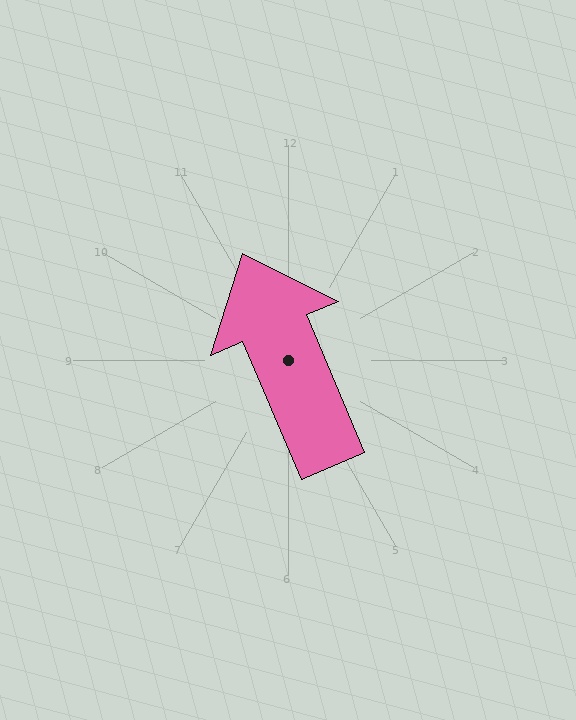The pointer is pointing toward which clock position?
Roughly 11 o'clock.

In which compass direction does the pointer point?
Northwest.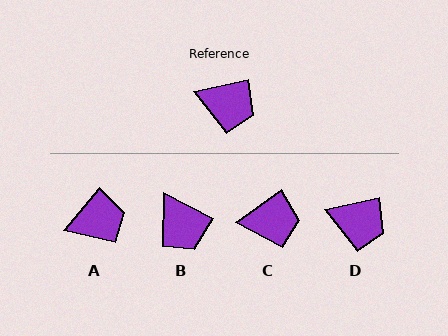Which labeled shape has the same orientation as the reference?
D.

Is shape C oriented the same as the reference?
No, it is off by about 23 degrees.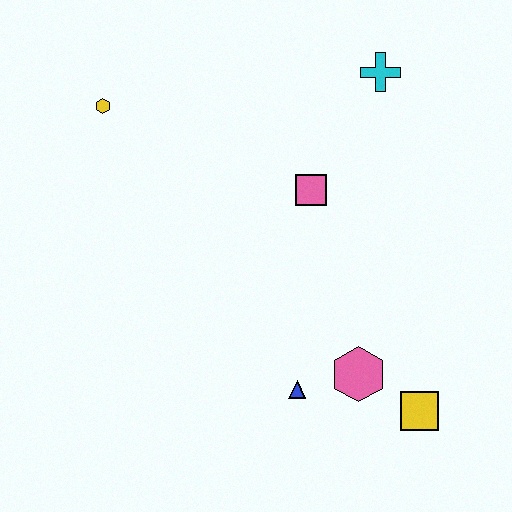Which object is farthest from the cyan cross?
The yellow square is farthest from the cyan cross.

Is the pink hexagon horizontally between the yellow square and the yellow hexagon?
Yes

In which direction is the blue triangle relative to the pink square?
The blue triangle is below the pink square.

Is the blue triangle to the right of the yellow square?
No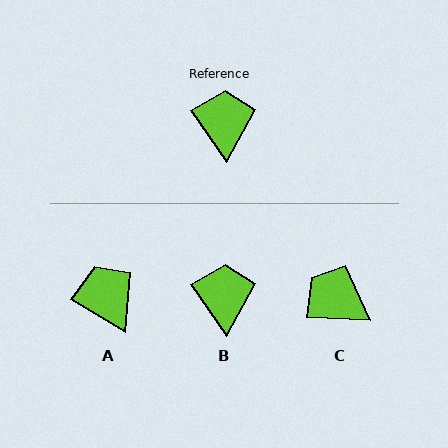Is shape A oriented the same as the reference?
No, it is off by about 25 degrees.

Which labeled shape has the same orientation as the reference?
B.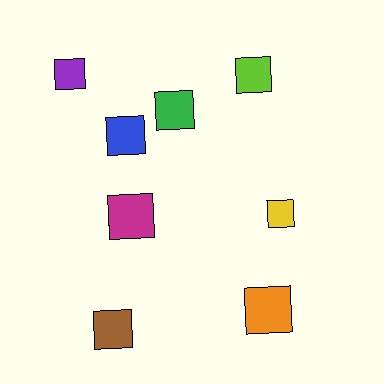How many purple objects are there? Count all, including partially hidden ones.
There is 1 purple object.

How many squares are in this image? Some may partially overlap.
There are 8 squares.